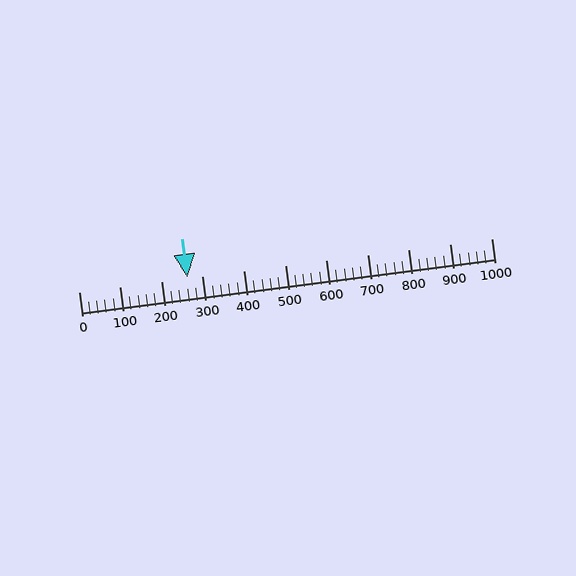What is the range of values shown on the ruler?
The ruler shows values from 0 to 1000.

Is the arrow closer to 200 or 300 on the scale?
The arrow is closer to 300.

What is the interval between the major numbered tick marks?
The major tick marks are spaced 100 units apart.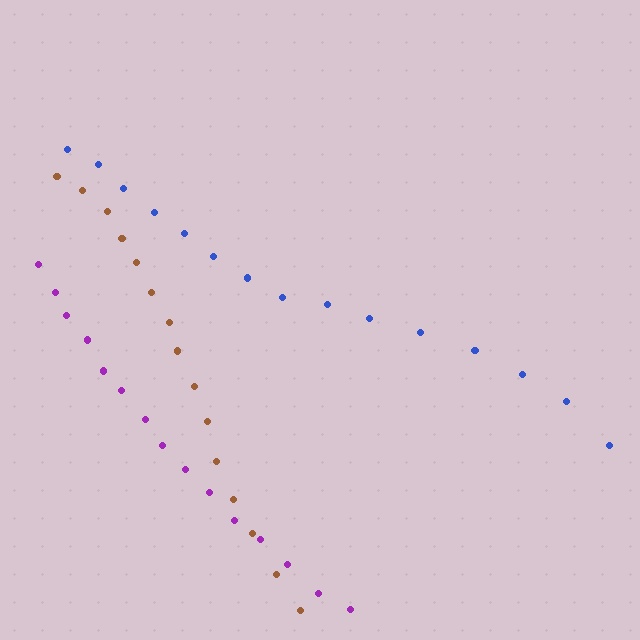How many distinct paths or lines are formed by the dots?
There are 3 distinct paths.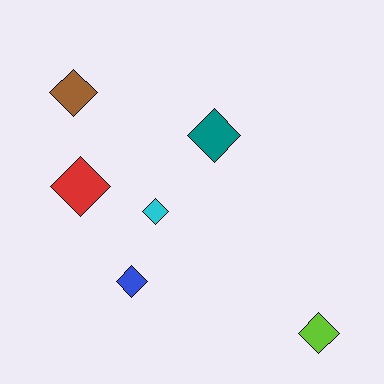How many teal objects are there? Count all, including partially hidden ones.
There is 1 teal object.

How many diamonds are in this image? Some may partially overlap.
There are 6 diamonds.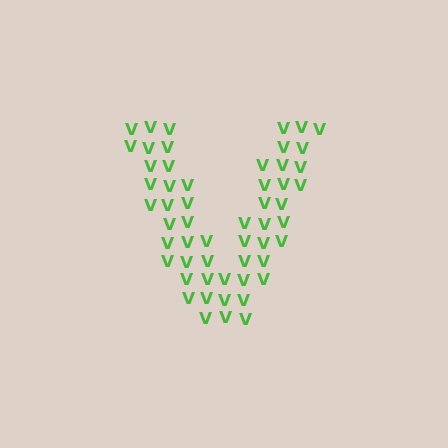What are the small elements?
The small elements are letter V's.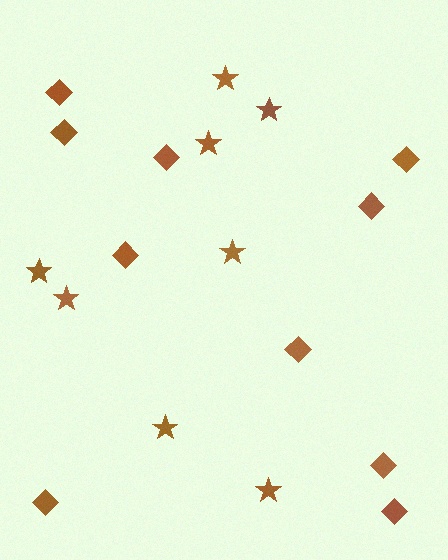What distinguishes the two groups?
There are 2 groups: one group of diamonds (10) and one group of stars (8).